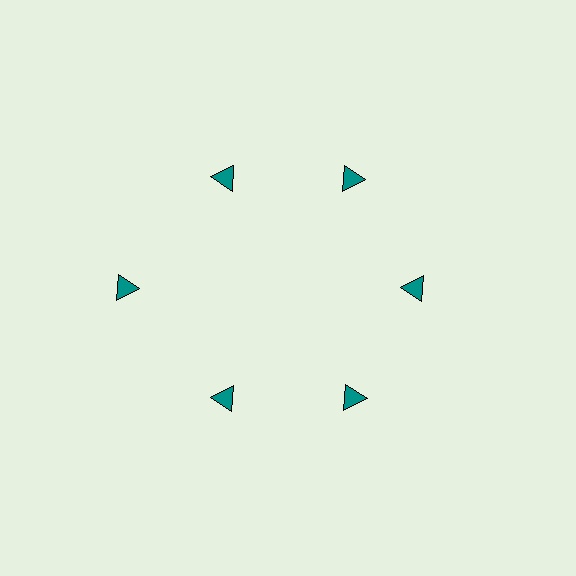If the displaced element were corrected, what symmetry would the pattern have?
It would have 6-fold rotational symmetry — the pattern would map onto itself every 60 degrees.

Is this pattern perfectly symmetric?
No. The 6 teal triangles are arranged in a ring, but one element near the 9 o'clock position is pushed outward from the center, breaking the 6-fold rotational symmetry.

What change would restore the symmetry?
The symmetry would be restored by moving it inward, back onto the ring so that all 6 triangles sit at equal angles and equal distance from the center.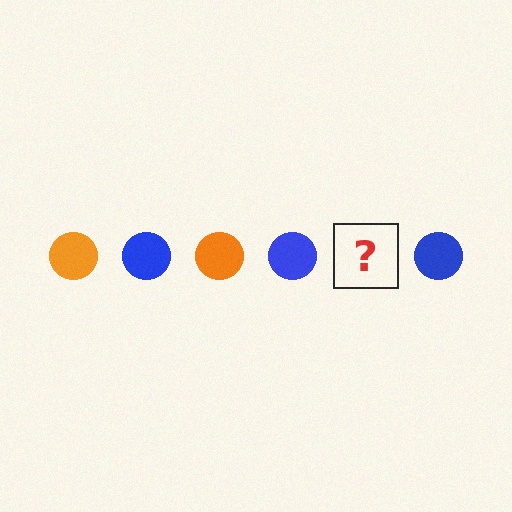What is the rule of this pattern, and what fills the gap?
The rule is that the pattern cycles through orange, blue circles. The gap should be filled with an orange circle.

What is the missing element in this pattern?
The missing element is an orange circle.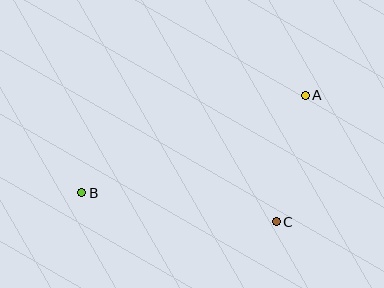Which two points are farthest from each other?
Points A and B are farthest from each other.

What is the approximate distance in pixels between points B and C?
The distance between B and C is approximately 197 pixels.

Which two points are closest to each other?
Points A and C are closest to each other.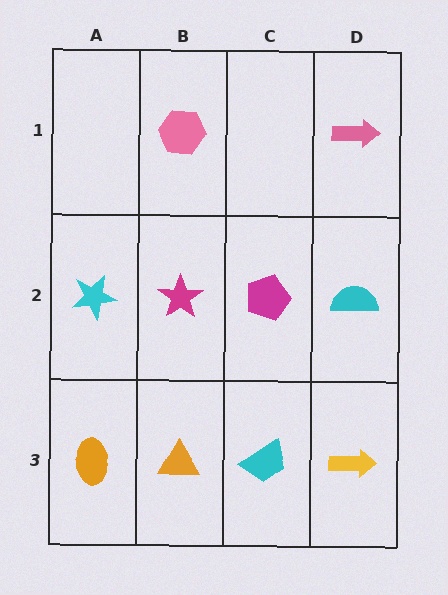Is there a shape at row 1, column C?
No, that cell is empty.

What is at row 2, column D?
A cyan semicircle.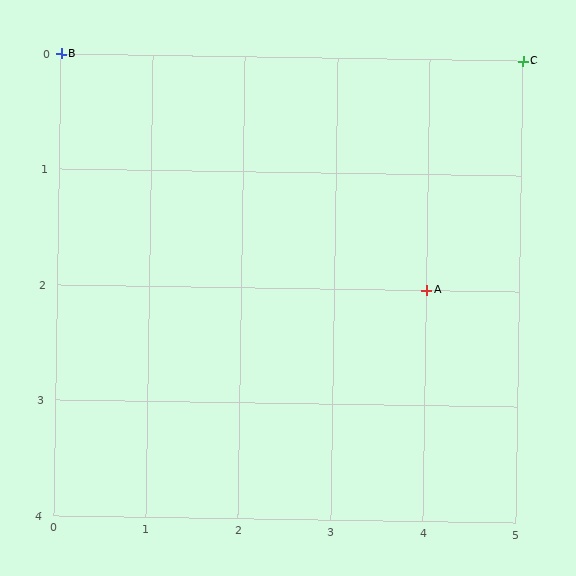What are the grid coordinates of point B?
Point B is at grid coordinates (0, 0).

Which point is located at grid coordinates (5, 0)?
Point C is at (5, 0).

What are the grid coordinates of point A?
Point A is at grid coordinates (4, 2).